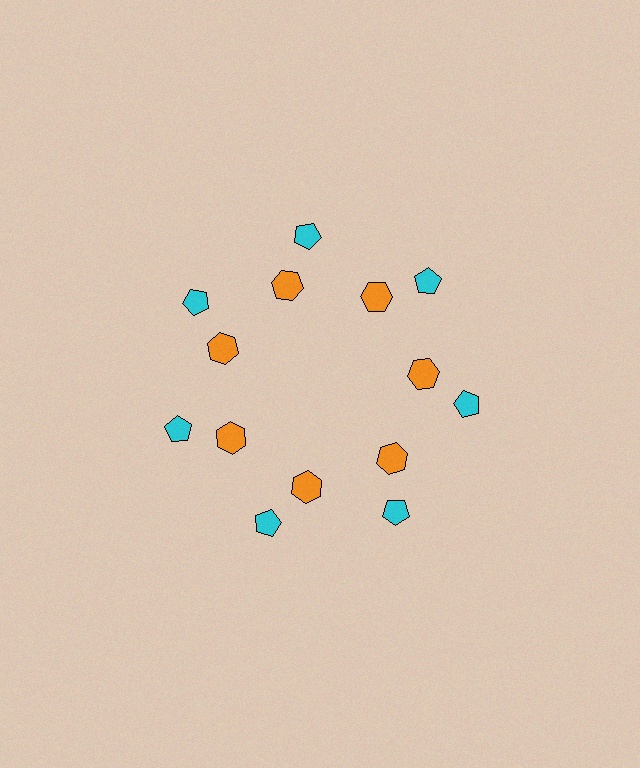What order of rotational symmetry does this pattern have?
This pattern has 7-fold rotational symmetry.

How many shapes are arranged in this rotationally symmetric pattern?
There are 14 shapes, arranged in 7 groups of 2.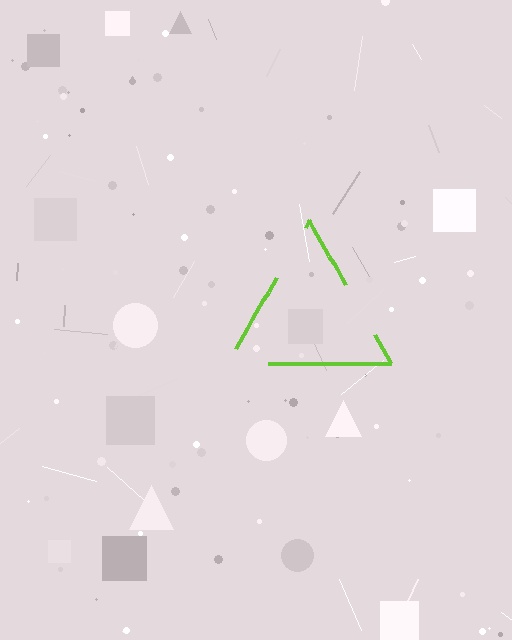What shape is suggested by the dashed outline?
The dashed outline suggests a triangle.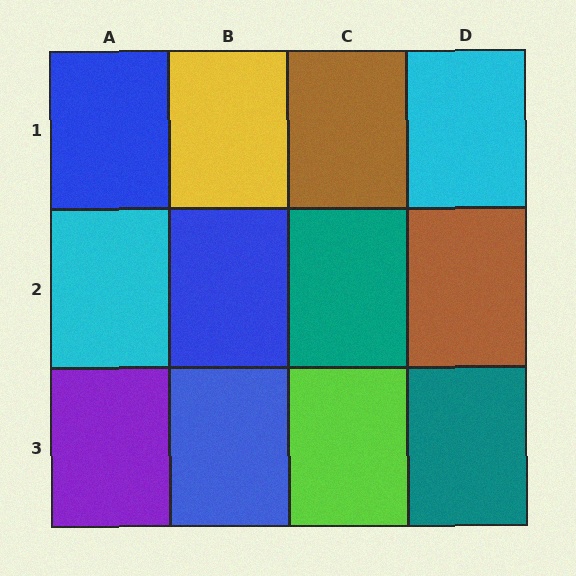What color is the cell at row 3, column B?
Blue.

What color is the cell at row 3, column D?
Teal.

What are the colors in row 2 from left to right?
Cyan, blue, teal, brown.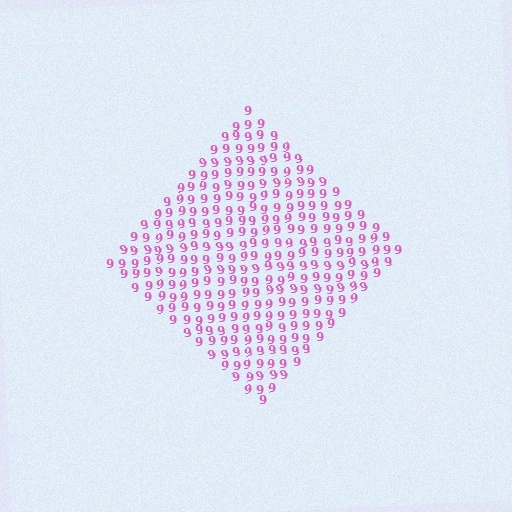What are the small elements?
The small elements are digit 9's.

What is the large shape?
The large shape is a diamond.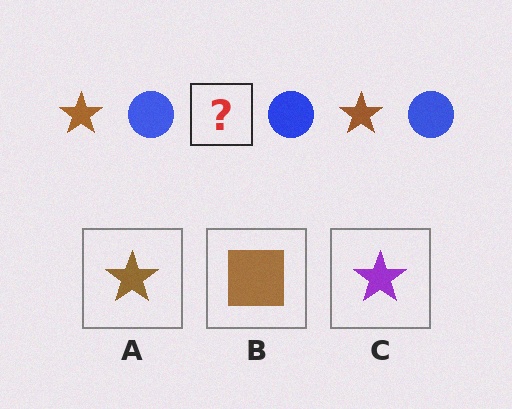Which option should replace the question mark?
Option A.